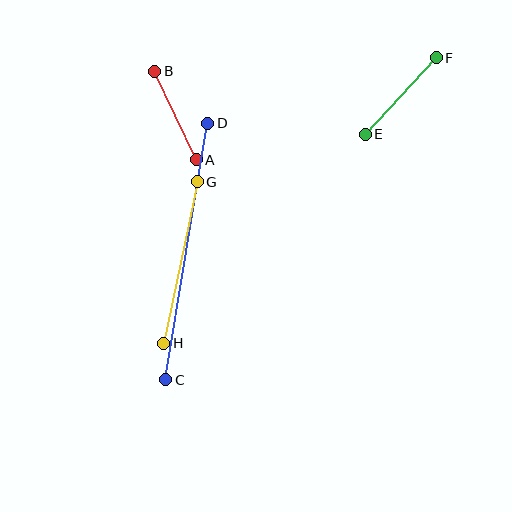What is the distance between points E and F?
The distance is approximately 104 pixels.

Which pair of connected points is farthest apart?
Points C and D are farthest apart.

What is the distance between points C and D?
The distance is approximately 260 pixels.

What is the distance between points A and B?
The distance is approximately 98 pixels.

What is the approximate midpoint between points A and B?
The midpoint is at approximately (176, 115) pixels.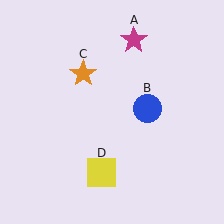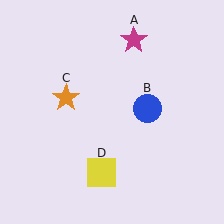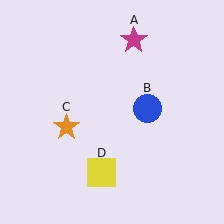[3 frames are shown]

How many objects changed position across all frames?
1 object changed position: orange star (object C).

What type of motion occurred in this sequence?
The orange star (object C) rotated counterclockwise around the center of the scene.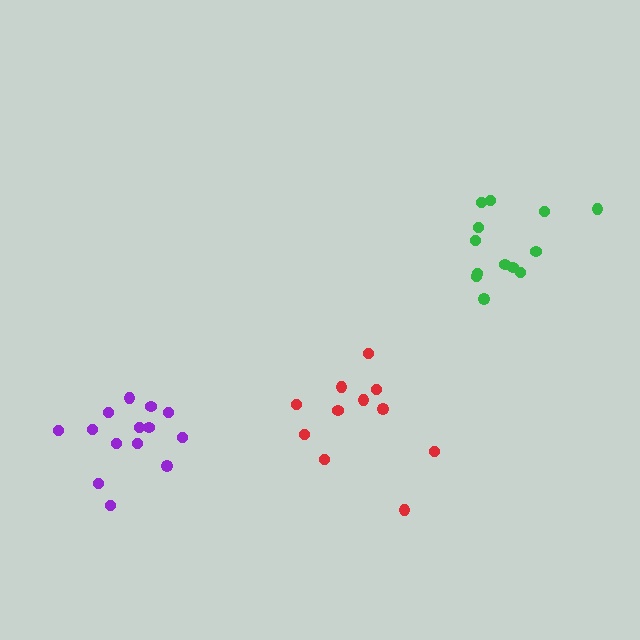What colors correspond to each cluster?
The clusters are colored: red, green, purple.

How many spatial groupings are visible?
There are 3 spatial groupings.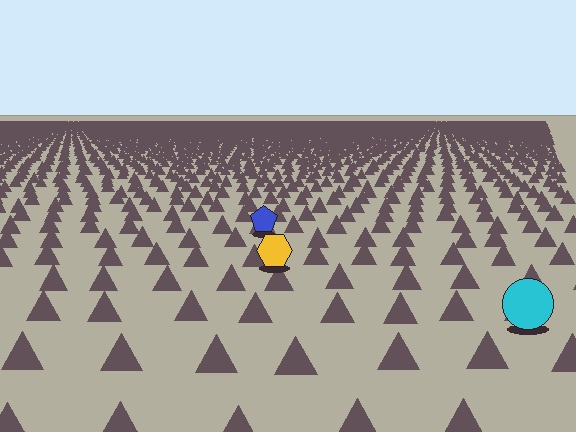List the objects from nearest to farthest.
From nearest to farthest: the cyan circle, the yellow hexagon, the blue pentagon.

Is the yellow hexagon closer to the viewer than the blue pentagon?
Yes. The yellow hexagon is closer — you can tell from the texture gradient: the ground texture is coarser near it.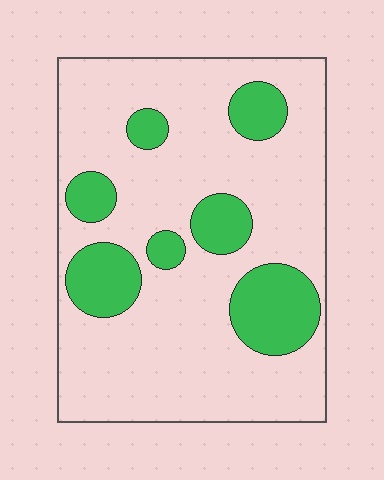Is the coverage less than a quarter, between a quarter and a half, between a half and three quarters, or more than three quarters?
Less than a quarter.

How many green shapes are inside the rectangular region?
7.